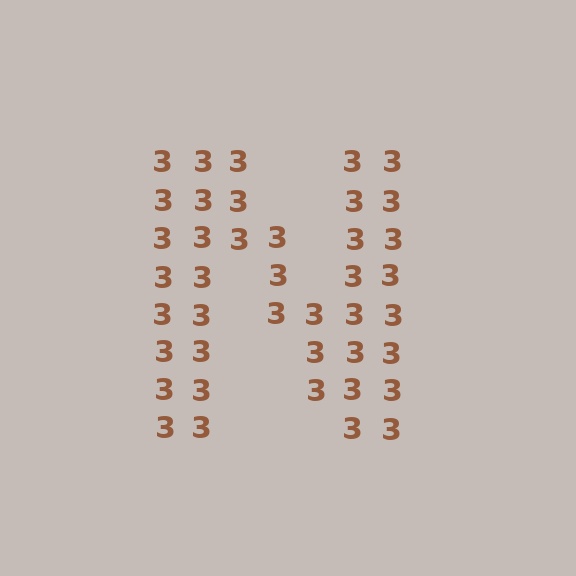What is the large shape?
The large shape is the letter N.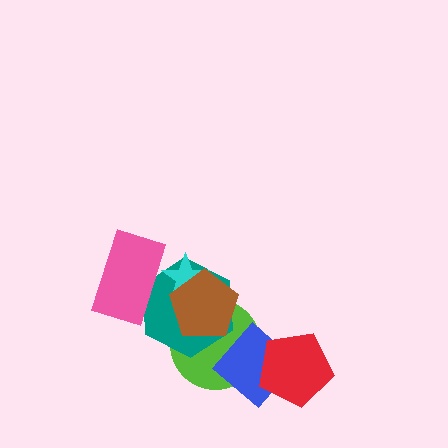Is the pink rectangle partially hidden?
No, no other shape covers it.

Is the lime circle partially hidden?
Yes, it is partially covered by another shape.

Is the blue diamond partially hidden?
Yes, it is partially covered by another shape.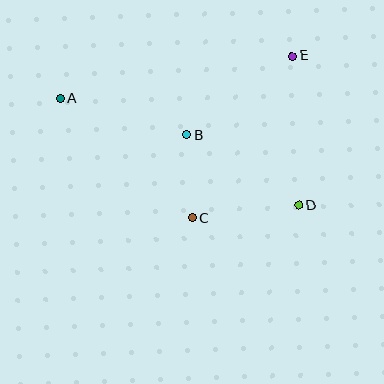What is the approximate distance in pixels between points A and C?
The distance between A and C is approximately 178 pixels.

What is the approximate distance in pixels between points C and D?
The distance between C and D is approximately 107 pixels.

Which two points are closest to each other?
Points B and C are closest to each other.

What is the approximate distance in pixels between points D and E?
The distance between D and E is approximately 149 pixels.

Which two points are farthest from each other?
Points A and D are farthest from each other.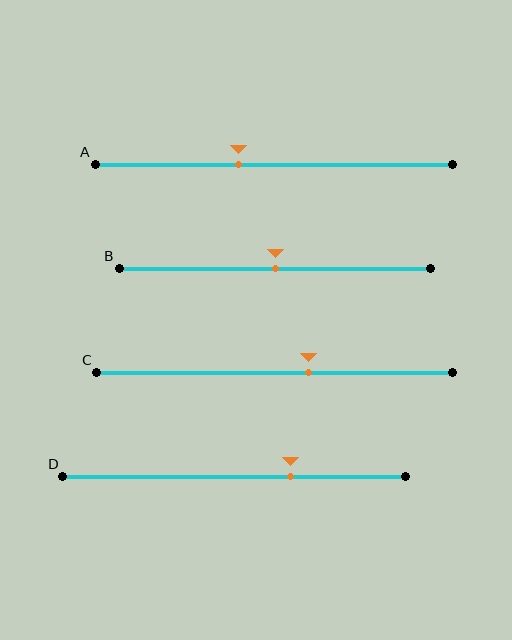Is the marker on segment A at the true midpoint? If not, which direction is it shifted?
No, the marker on segment A is shifted to the left by about 10% of the segment length.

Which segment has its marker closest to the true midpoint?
Segment B has its marker closest to the true midpoint.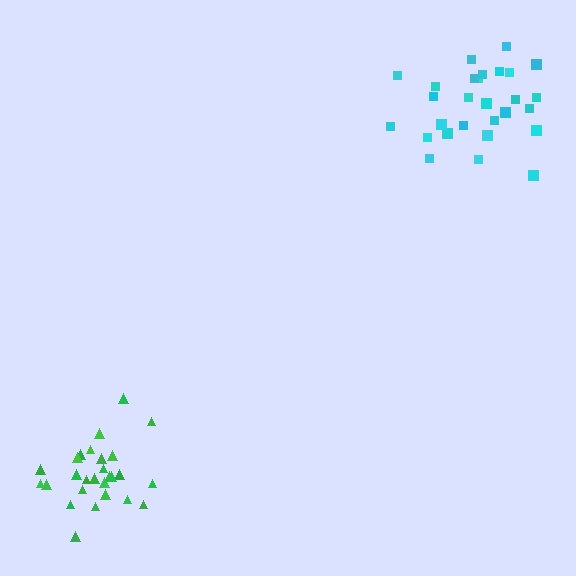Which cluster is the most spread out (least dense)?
Cyan.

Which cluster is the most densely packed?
Green.